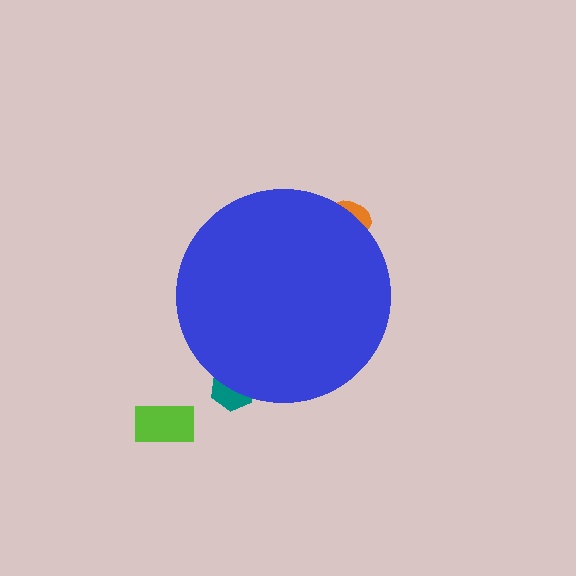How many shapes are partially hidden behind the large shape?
2 shapes are partially hidden.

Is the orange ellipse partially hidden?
Yes, the orange ellipse is partially hidden behind the blue circle.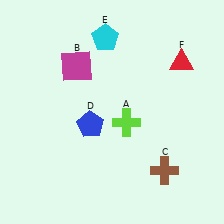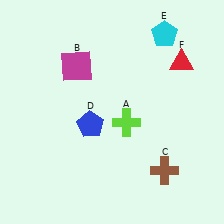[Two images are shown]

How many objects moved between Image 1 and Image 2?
1 object moved between the two images.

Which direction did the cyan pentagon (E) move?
The cyan pentagon (E) moved right.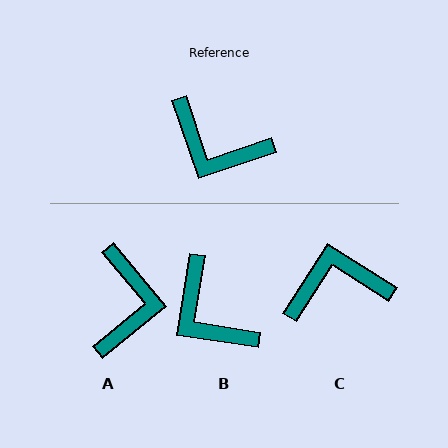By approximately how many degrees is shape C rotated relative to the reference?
Approximately 141 degrees clockwise.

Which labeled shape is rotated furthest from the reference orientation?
C, about 141 degrees away.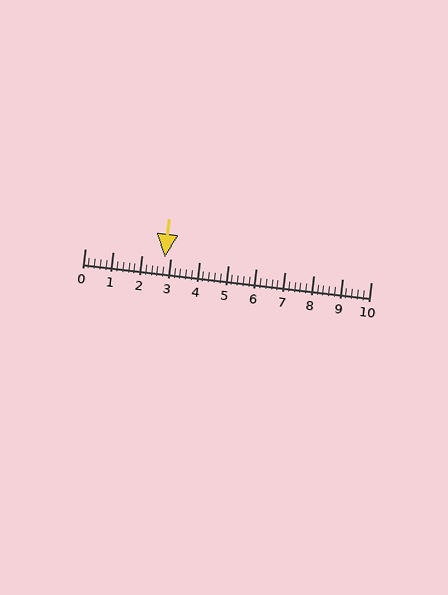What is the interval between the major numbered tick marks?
The major tick marks are spaced 1 units apart.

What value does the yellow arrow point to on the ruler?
The yellow arrow points to approximately 2.8.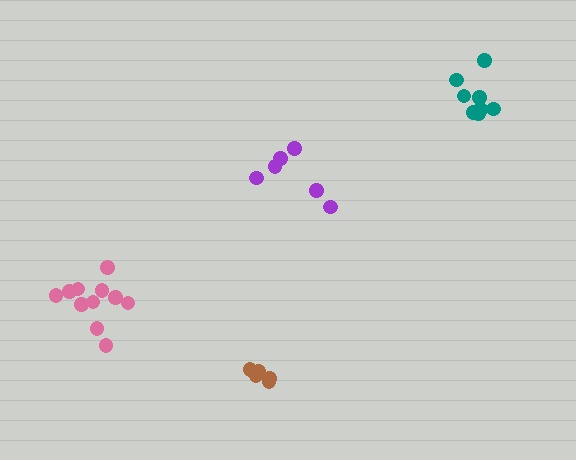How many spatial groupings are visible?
There are 4 spatial groupings.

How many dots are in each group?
Group 1: 6 dots, Group 2: 8 dots, Group 3: 5 dots, Group 4: 11 dots (30 total).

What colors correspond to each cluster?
The clusters are colored: purple, teal, brown, pink.